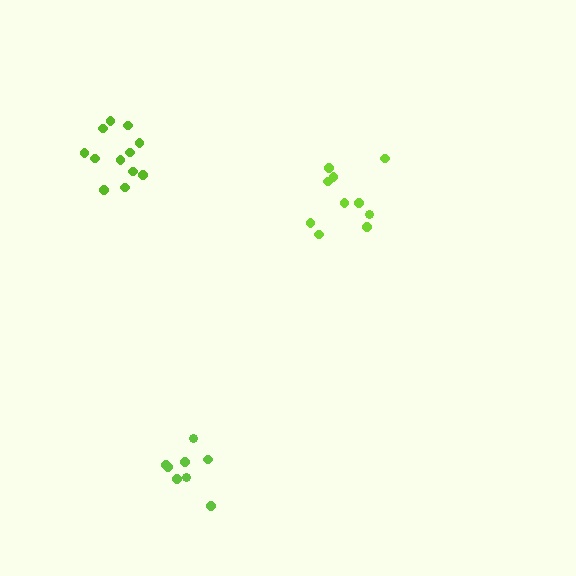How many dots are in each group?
Group 1: 10 dots, Group 2: 8 dots, Group 3: 12 dots (30 total).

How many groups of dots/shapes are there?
There are 3 groups.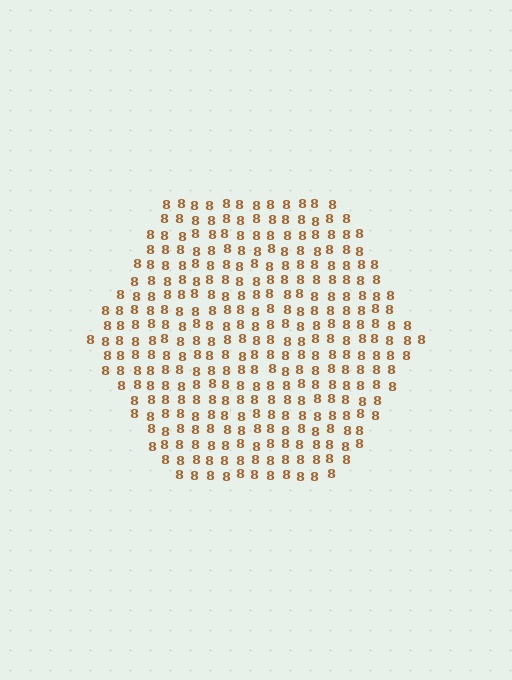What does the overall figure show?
The overall figure shows a hexagon.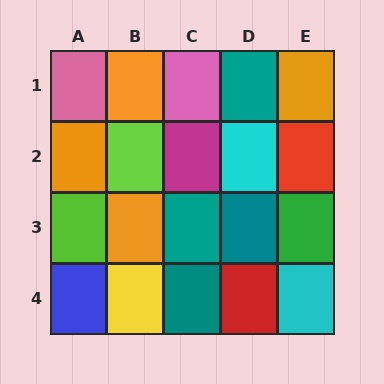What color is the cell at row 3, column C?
Teal.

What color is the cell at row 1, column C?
Pink.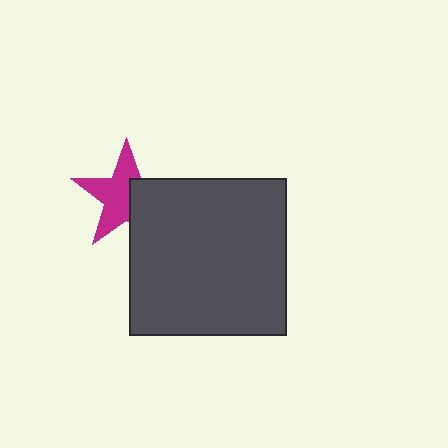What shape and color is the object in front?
The object in front is a dark gray square.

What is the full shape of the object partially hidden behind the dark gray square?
The partially hidden object is a magenta star.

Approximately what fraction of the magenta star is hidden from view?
Roughly 41% of the magenta star is hidden behind the dark gray square.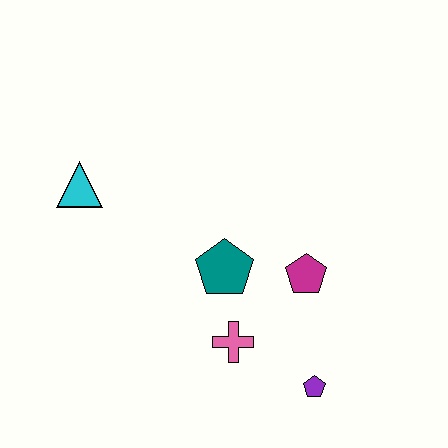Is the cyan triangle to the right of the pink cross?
No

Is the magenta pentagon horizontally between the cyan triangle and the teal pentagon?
No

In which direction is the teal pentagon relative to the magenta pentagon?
The teal pentagon is to the left of the magenta pentagon.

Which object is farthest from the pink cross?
The cyan triangle is farthest from the pink cross.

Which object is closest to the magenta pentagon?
The teal pentagon is closest to the magenta pentagon.